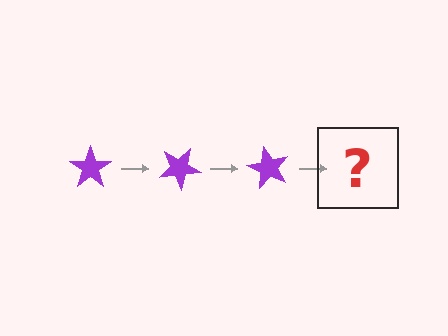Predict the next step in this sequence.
The next step is a purple star rotated 90 degrees.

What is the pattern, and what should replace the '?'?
The pattern is that the star rotates 30 degrees each step. The '?' should be a purple star rotated 90 degrees.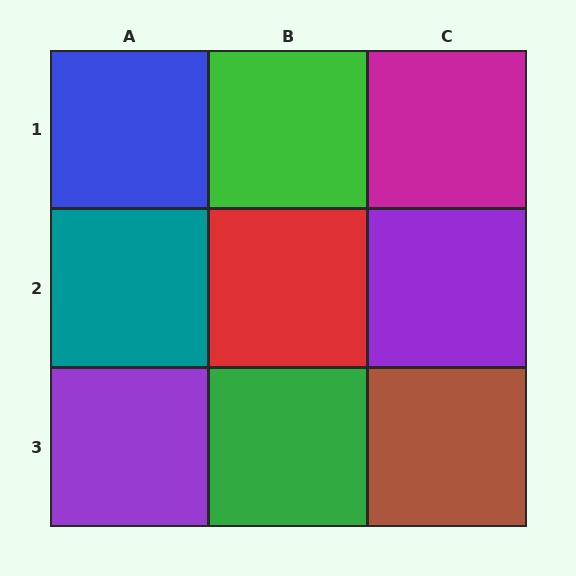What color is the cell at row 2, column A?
Teal.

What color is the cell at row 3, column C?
Brown.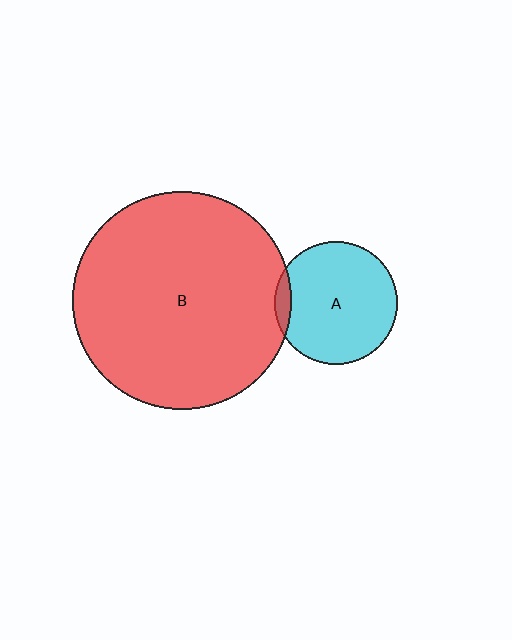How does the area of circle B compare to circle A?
Approximately 3.2 times.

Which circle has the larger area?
Circle B (red).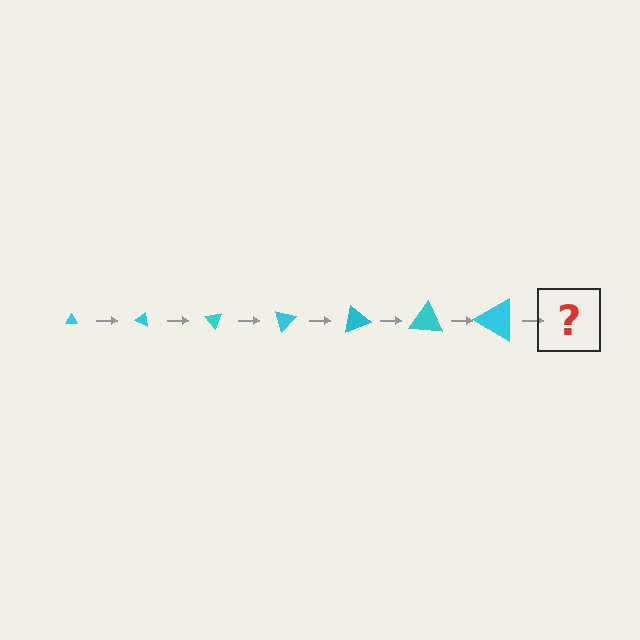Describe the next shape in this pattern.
It should be a triangle, larger than the previous one and rotated 175 degrees from the start.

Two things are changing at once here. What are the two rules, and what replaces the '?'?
The two rules are that the triangle grows larger each step and it rotates 25 degrees each step. The '?' should be a triangle, larger than the previous one and rotated 175 degrees from the start.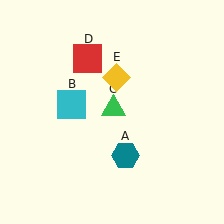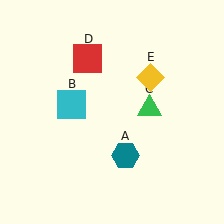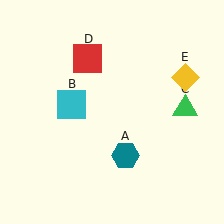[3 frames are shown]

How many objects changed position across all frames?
2 objects changed position: green triangle (object C), yellow diamond (object E).